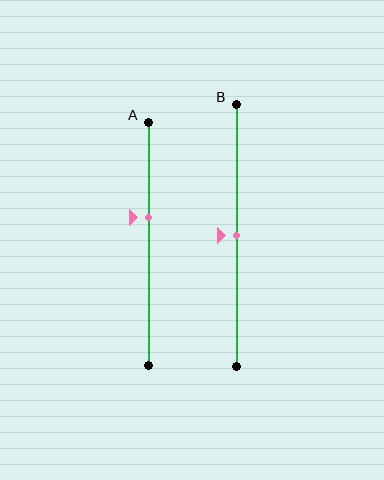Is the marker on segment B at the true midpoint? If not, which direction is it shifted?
Yes, the marker on segment B is at the true midpoint.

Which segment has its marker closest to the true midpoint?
Segment B has its marker closest to the true midpoint.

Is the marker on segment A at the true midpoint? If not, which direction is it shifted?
No, the marker on segment A is shifted upward by about 11% of the segment length.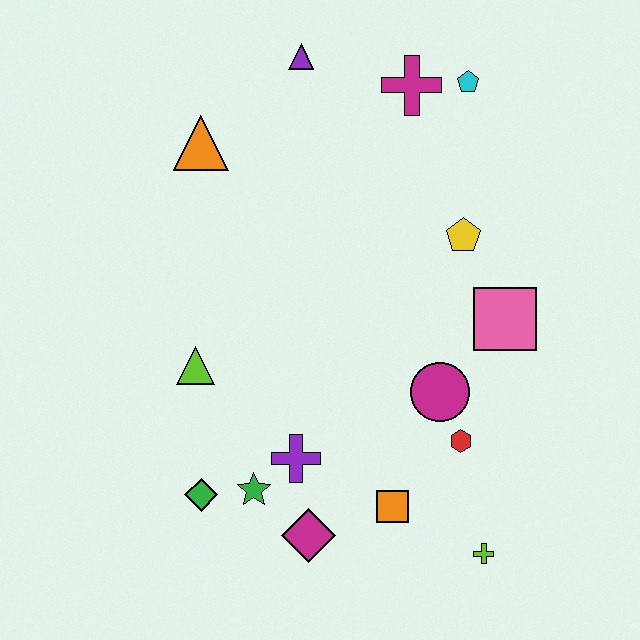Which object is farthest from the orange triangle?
The lime cross is farthest from the orange triangle.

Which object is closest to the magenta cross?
The cyan pentagon is closest to the magenta cross.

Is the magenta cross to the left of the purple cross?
No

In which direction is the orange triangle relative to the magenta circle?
The orange triangle is above the magenta circle.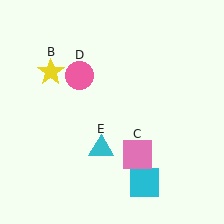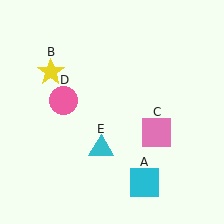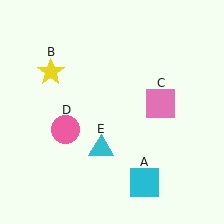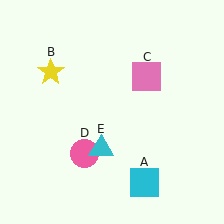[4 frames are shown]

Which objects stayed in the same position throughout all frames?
Cyan square (object A) and yellow star (object B) and cyan triangle (object E) remained stationary.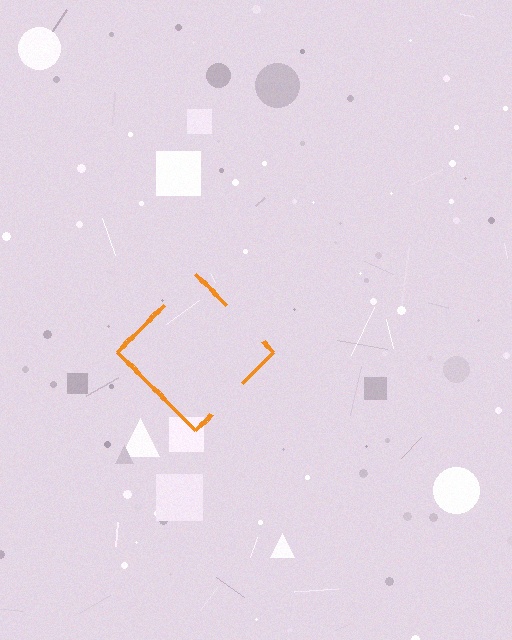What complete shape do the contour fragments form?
The contour fragments form a diamond.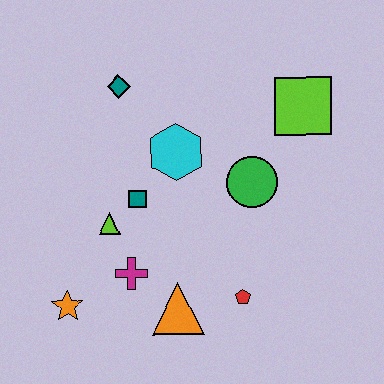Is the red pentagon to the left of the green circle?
Yes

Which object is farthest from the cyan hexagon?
The orange star is farthest from the cyan hexagon.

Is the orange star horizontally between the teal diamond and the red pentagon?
No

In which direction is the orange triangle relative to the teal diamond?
The orange triangle is below the teal diamond.